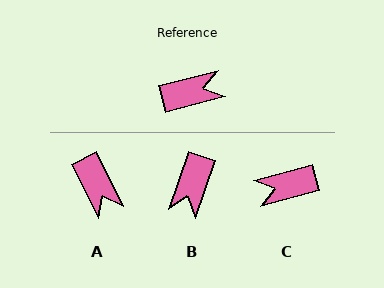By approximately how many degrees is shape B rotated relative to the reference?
Approximately 124 degrees clockwise.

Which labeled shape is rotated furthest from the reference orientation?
C, about 180 degrees away.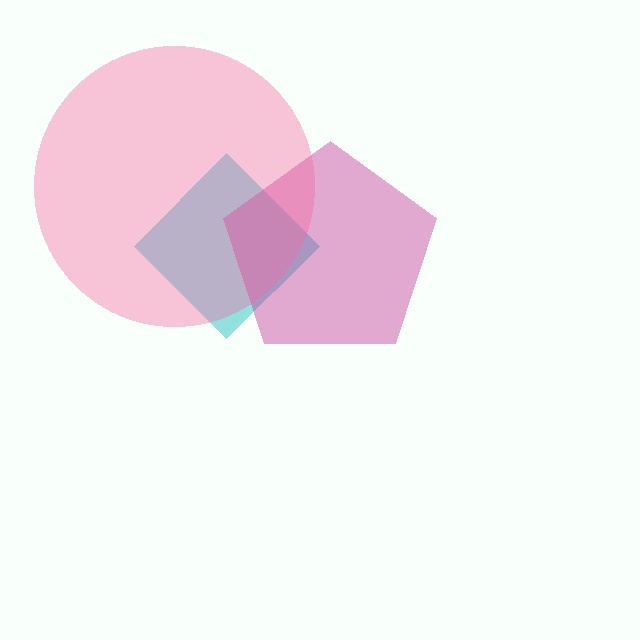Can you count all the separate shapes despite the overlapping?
Yes, there are 3 separate shapes.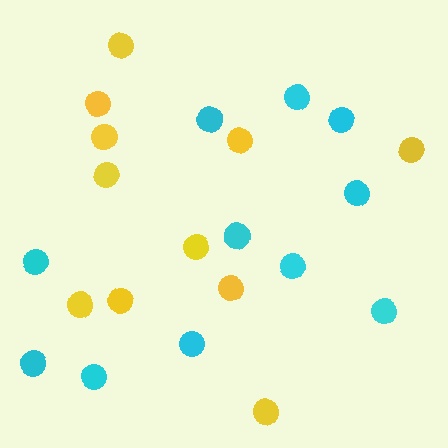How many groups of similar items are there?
There are 2 groups: one group of cyan circles (11) and one group of yellow circles (11).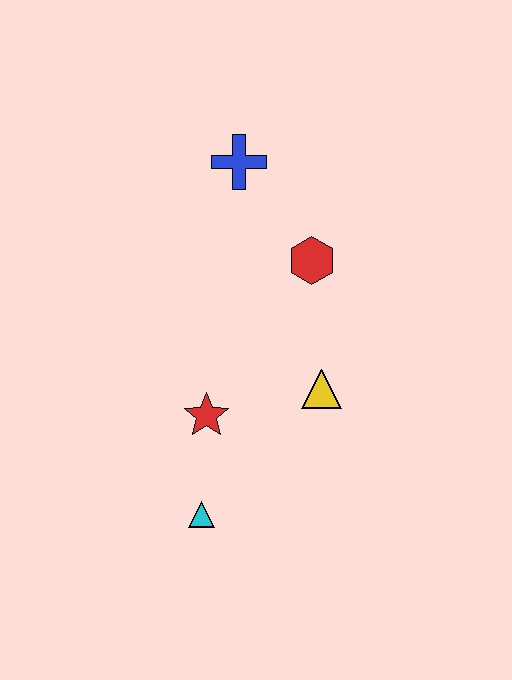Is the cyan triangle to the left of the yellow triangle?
Yes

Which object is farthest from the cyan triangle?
The blue cross is farthest from the cyan triangle.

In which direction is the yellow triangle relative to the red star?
The yellow triangle is to the right of the red star.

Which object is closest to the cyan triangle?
The red star is closest to the cyan triangle.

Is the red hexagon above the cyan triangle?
Yes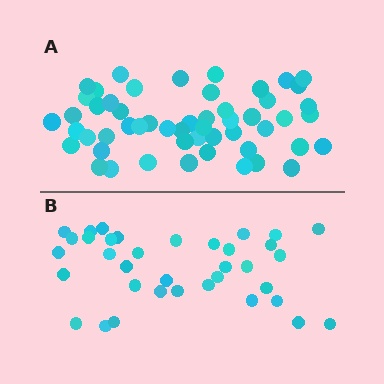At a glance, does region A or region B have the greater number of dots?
Region A (the top region) has more dots.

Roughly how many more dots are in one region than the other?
Region A has approximately 15 more dots than region B.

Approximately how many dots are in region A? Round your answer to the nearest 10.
About 50 dots. (The exact count is 53, which rounds to 50.)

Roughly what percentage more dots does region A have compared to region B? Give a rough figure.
About 45% more.